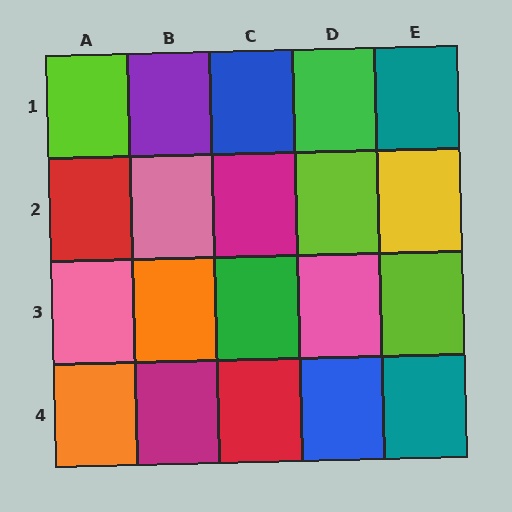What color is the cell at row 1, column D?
Green.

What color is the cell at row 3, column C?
Green.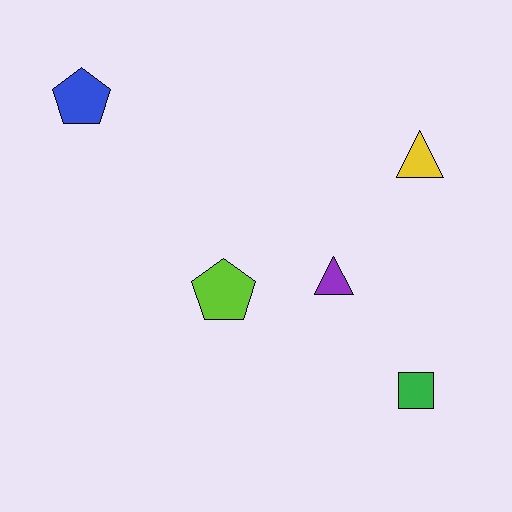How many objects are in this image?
There are 5 objects.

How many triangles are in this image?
There are 2 triangles.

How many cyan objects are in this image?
There are no cyan objects.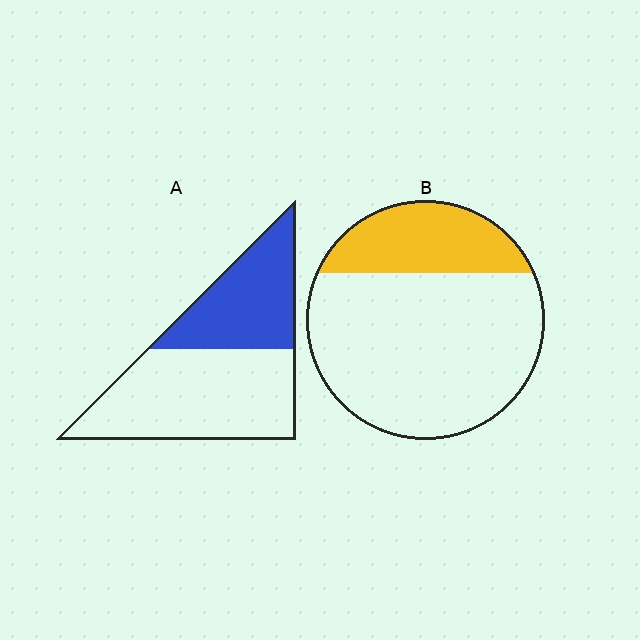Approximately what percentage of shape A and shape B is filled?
A is approximately 40% and B is approximately 25%.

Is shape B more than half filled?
No.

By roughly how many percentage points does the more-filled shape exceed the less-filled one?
By roughly 15 percentage points (A over B).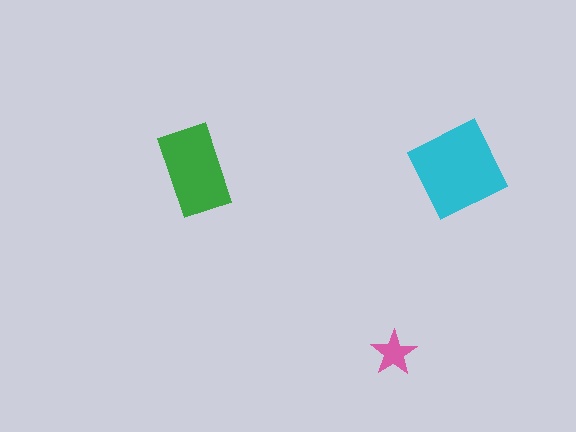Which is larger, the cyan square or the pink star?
The cyan square.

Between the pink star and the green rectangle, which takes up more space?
The green rectangle.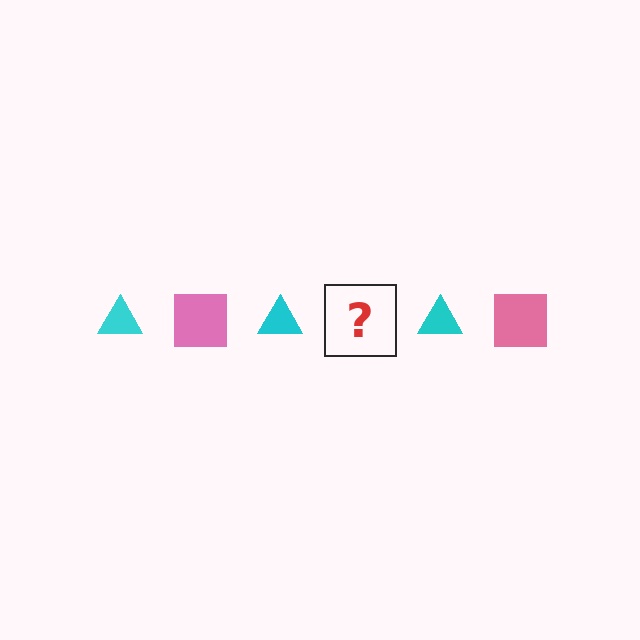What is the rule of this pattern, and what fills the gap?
The rule is that the pattern alternates between cyan triangle and pink square. The gap should be filled with a pink square.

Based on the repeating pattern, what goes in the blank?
The blank should be a pink square.